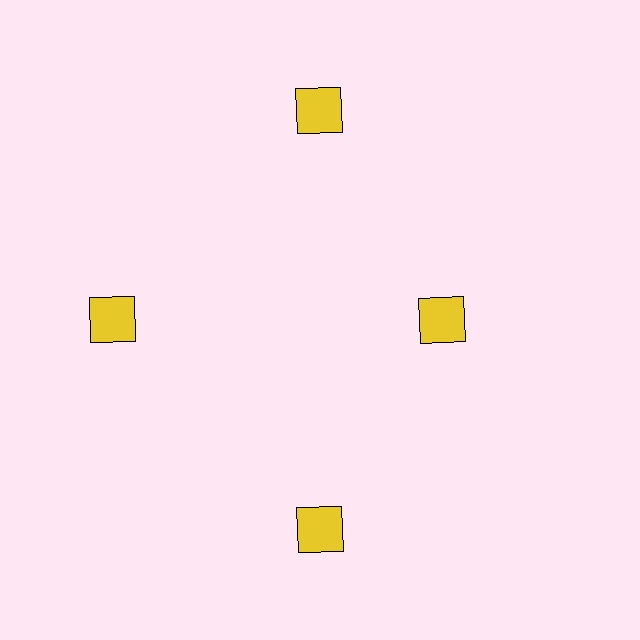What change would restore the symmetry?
The symmetry would be restored by moving it outward, back onto the ring so that all 4 squares sit at equal angles and equal distance from the center.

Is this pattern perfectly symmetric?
No. The 4 yellow squares are arranged in a ring, but one element near the 3 o'clock position is pulled inward toward the center, breaking the 4-fold rotational symmetry.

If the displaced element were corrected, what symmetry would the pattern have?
It would have 4-fold rotational symmetry — the pattern would map onto itself every 90 degrees.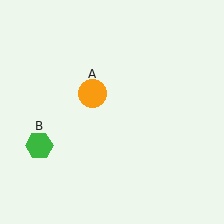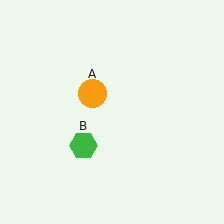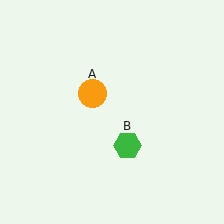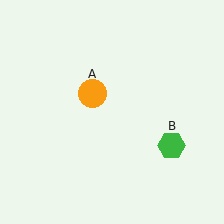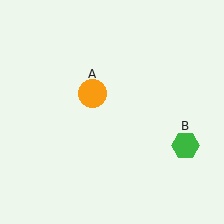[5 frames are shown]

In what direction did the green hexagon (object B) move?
The green hexagon (object B) moved right.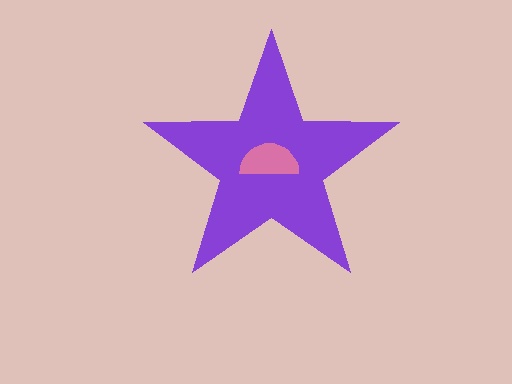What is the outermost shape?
The purple star.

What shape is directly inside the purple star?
The pink semicircle.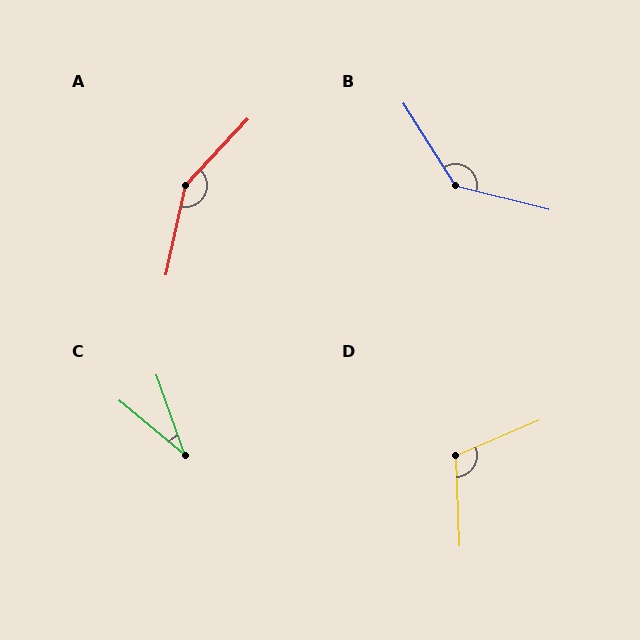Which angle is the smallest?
C, at approximately 30 degrees.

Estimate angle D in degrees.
Approximately 111 degrees.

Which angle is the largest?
A, at approximately 149 degrees.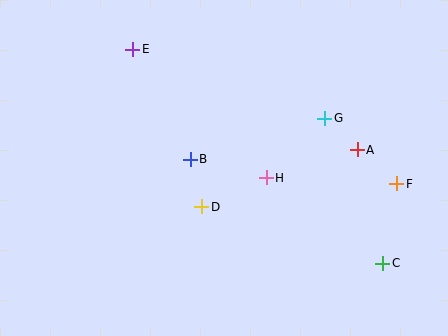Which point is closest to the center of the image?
Point B at (190, 159) is closest to the center.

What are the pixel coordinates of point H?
Point H is at (266, 178).